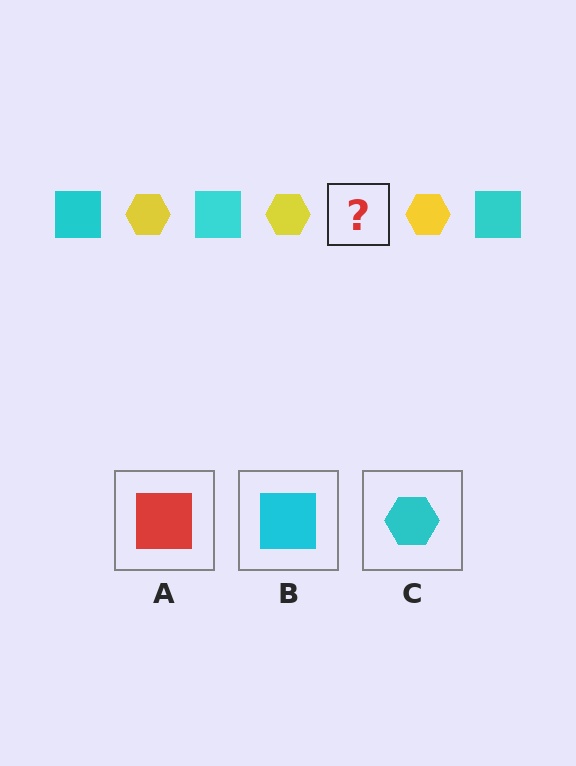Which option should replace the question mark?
Option B.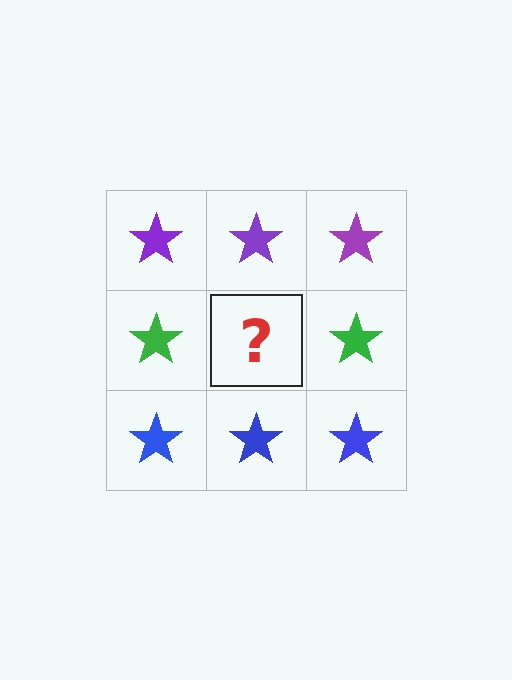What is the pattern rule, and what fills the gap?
The rule is that each row has a consistent color. The gap should be filled with a green star.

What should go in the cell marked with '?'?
The missing cell should contain a green star.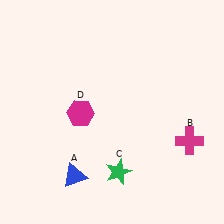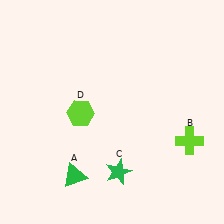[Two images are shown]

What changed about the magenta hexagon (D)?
In Image 1, D is magenta. In Image 2, it changed to lime.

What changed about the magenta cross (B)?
In Image 1, B is magenta. In Image 2, it changed to lime.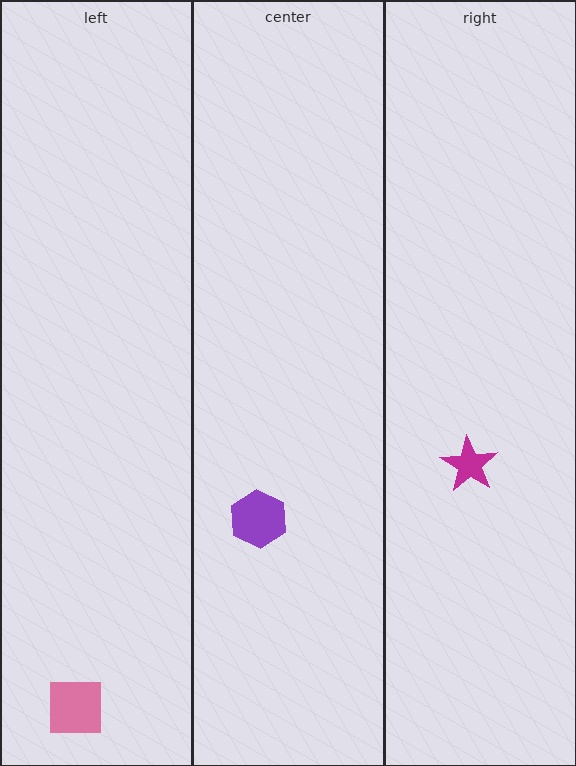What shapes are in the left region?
The pink square.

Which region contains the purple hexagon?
The center region.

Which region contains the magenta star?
The right region.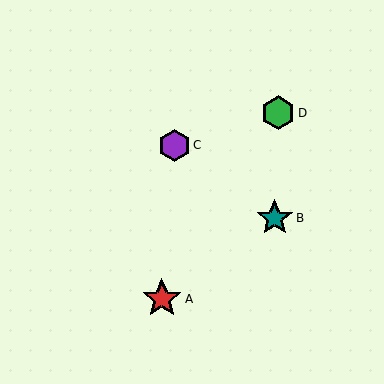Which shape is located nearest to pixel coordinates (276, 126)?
The green hexagon (labeled D) at (278, 113) is nearest to that location.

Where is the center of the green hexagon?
The center of the green hexagon is at (278, 113).